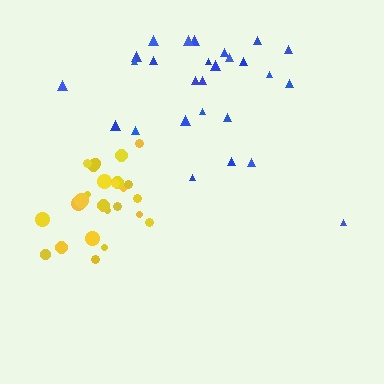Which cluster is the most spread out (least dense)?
Blue.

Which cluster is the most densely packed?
Yellow.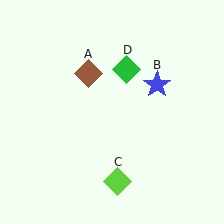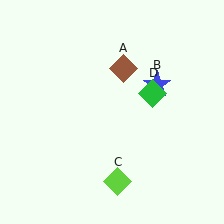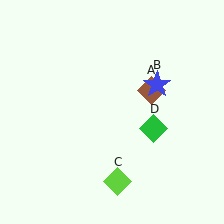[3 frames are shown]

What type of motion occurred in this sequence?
The brown diamond (object A), green diamond (object D) rotated clockwise around the center of the scene.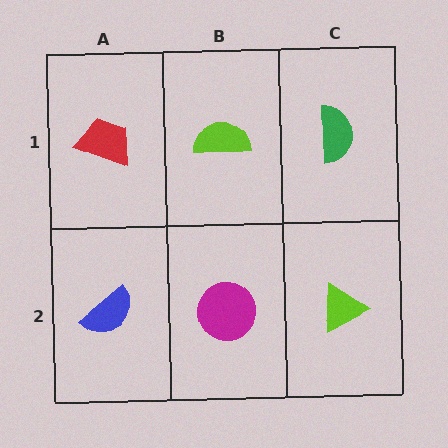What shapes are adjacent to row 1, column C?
A lime triangle (row 2, column C), a lime semicircle (row 1, column B).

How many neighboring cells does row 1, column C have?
2.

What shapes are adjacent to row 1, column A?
A blue semicircle (row 2, column A), a lime semicircle (row 1, column B).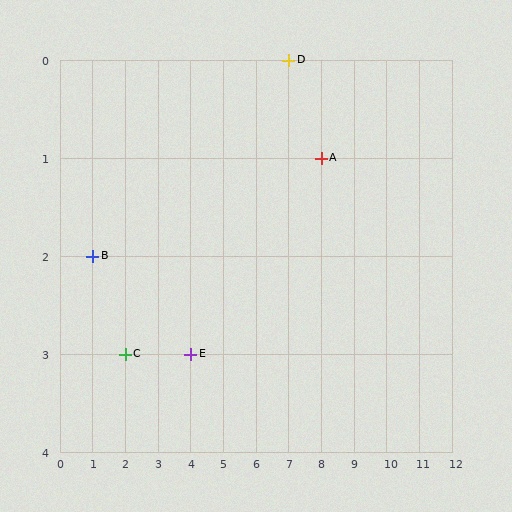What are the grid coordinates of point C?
Point C is at grid coordinates (2, 3).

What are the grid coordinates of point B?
Point B is at grid coordinates (1, 2).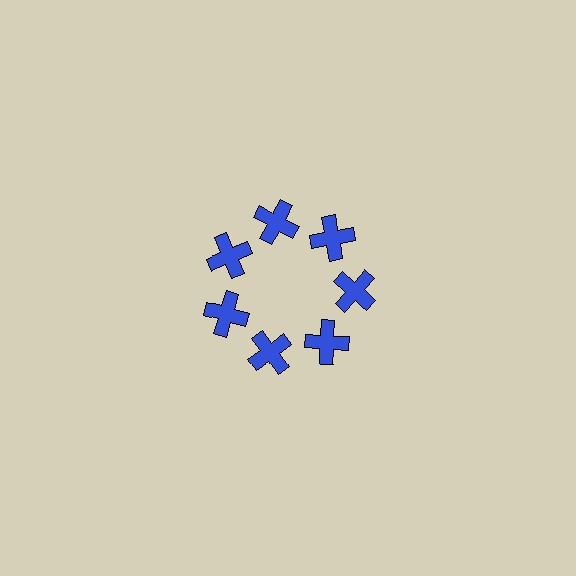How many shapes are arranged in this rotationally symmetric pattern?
There are 7 shapes, arranged in 7 groups of 1.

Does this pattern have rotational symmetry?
Yes, this pattern has 7-fold rotational symmetry. It looks the same after rotating 51 degrees around the center.